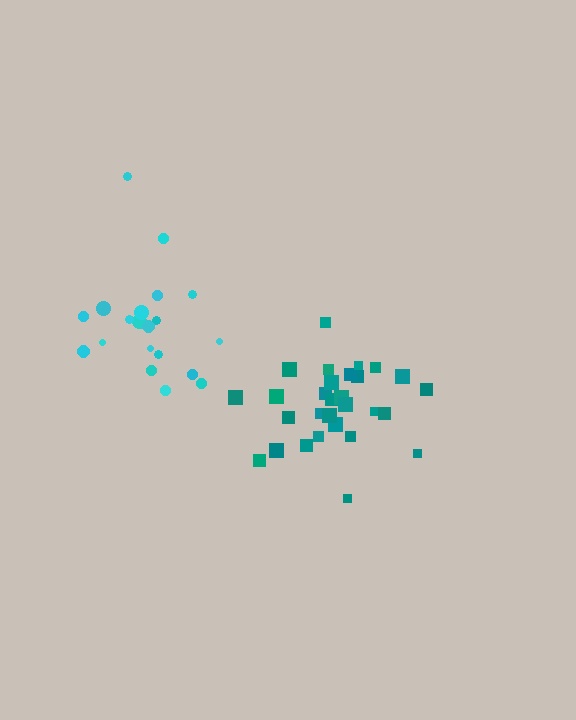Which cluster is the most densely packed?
Teal.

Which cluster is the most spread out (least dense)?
Cyan.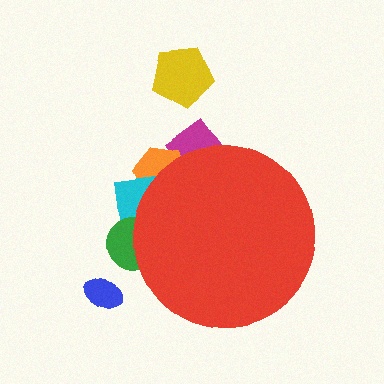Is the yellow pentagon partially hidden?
No, the yellow pentagon is fully visible.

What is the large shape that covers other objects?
A red circle.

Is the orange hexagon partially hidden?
Yes, the orange hexagon is partially hidden behind the red circle.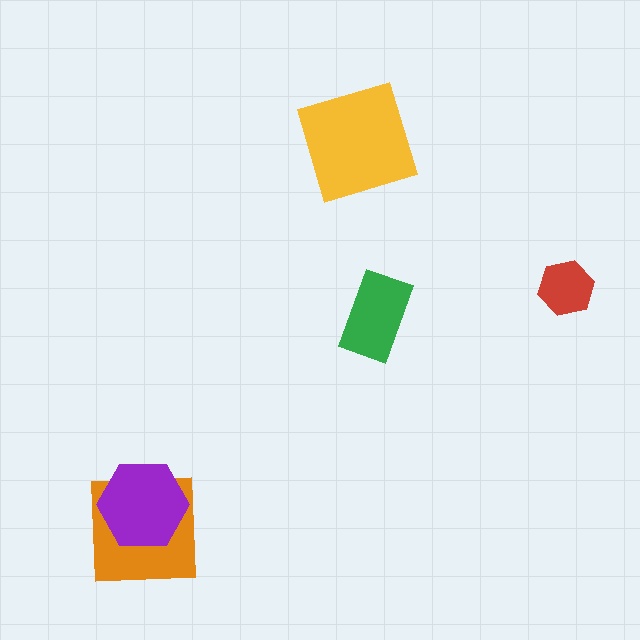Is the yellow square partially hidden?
No, no other shape covers it.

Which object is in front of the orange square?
The purple hexagon is in front of the orange square.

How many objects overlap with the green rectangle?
0 objects overlap with the green rectangle.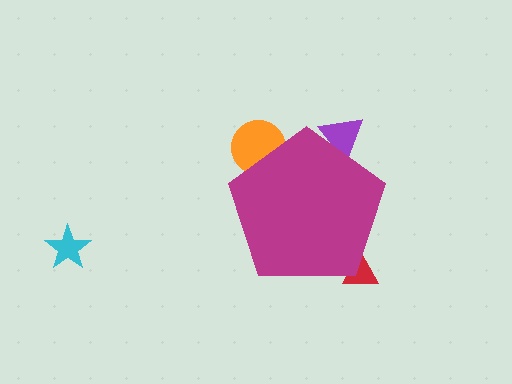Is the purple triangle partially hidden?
Yes, the purple triangle is partially hidden behind the magenta pentagon.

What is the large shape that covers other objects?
A magenta pentagon.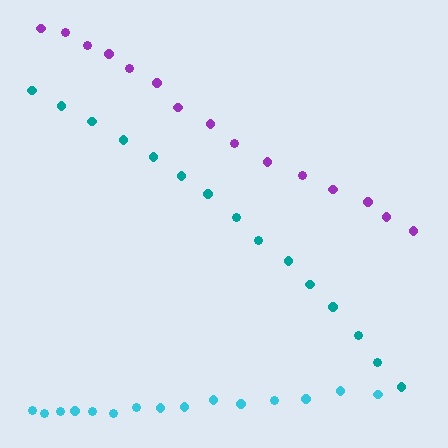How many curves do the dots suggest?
There are 3 distinct paths.